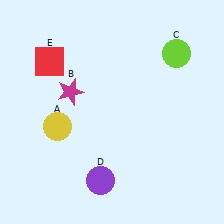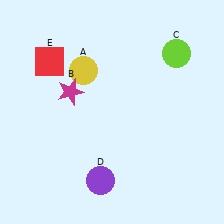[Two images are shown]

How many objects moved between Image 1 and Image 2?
1 object moved between the two images.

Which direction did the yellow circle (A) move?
The yellow circle (A) moved up.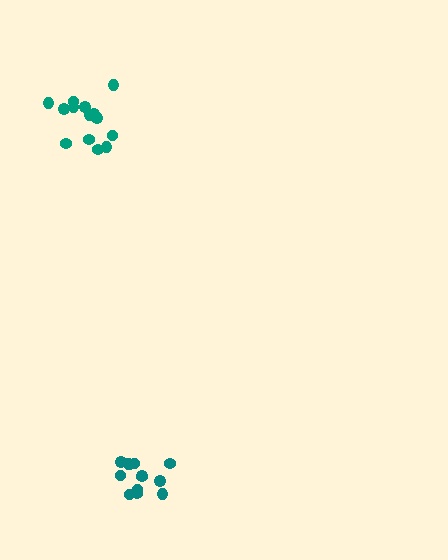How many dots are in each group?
Group 1: 14 dots, Group 2: 13 dots (27 total).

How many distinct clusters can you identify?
There are 2 distinct clusters.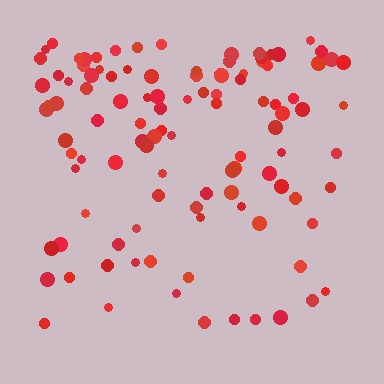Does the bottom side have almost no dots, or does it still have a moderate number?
Still a moderate number, just noticeably fewer than the top.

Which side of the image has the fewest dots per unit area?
The bottom.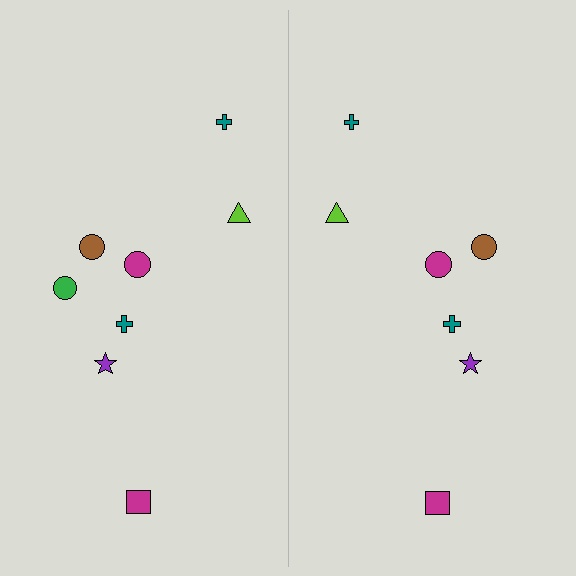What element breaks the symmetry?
A green circle is missing from the right side.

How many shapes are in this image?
There are 15 shapes in this image.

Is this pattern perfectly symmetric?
No, the pattern is not perfectly symmetric. A green circle is missing from the right side.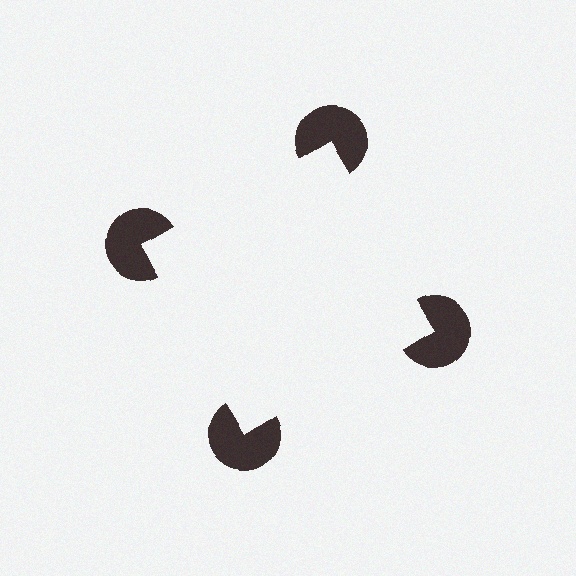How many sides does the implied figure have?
4 sides.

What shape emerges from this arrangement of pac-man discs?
An illusory square — its edges are inferred from the aligned wedge cuts in the pac-man discs, not physically drawn.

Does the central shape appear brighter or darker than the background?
It typically appears slightly brighter than the background, even though no actual brightness change is drawn.